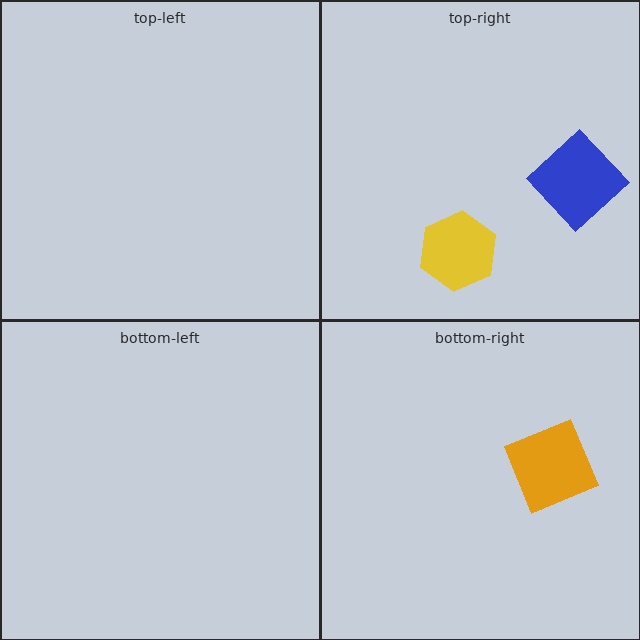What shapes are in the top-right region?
The blue diamond, the yellow hexagon.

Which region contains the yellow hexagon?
The top-right region.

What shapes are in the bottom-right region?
The orange diamond.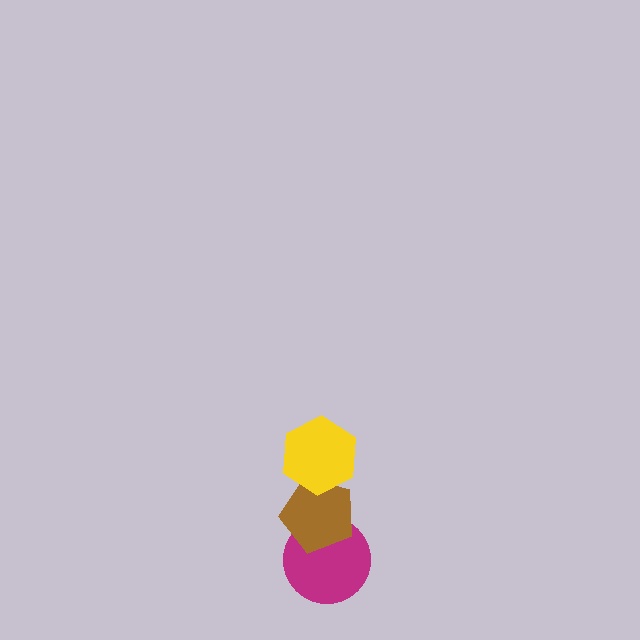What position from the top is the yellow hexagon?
The yellow hexagon is 1st from the top.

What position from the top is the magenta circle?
The magenta circle is 3rd from the top.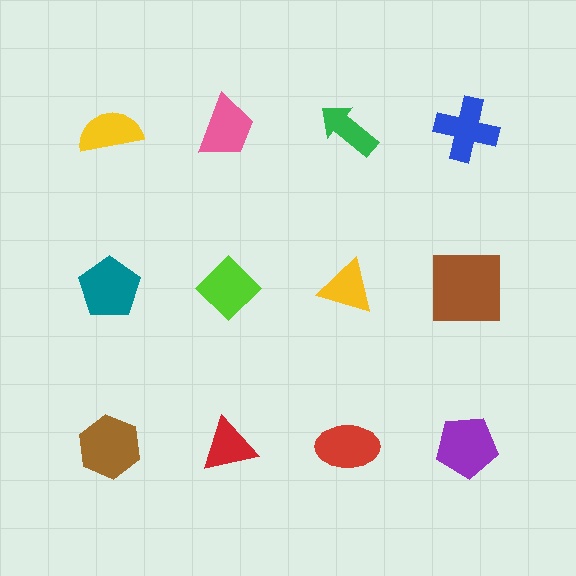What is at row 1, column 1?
A yellow semicircle.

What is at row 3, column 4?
A purple pentagon.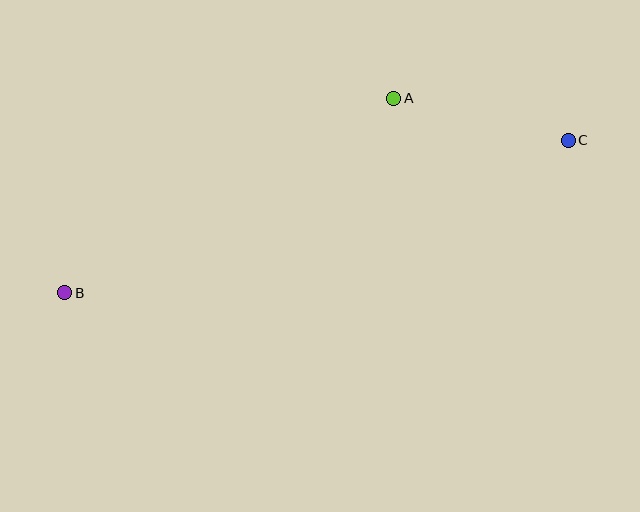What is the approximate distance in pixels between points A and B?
The distance between A and B is approximately 382 pixels.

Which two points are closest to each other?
Points A and C are closest to each other.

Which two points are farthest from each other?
Points B and C are farthest from each other.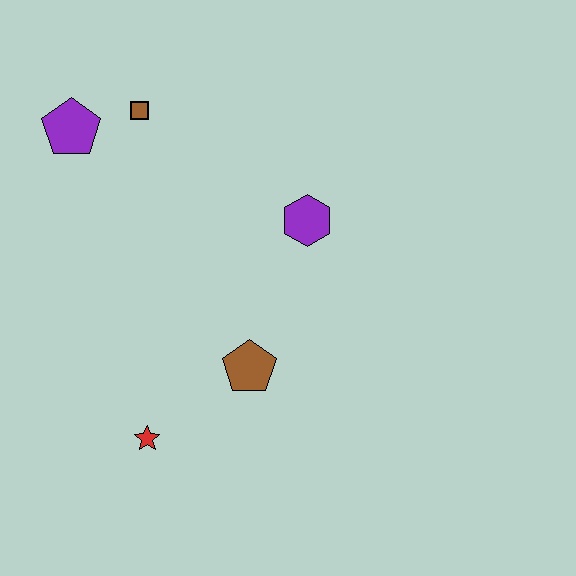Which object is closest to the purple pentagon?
The brown square is closest to the purple pentagon.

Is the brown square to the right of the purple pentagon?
Yes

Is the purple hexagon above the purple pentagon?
No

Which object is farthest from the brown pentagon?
The purple pentagon is farthest from the brown pentagon.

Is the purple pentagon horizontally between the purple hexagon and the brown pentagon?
No